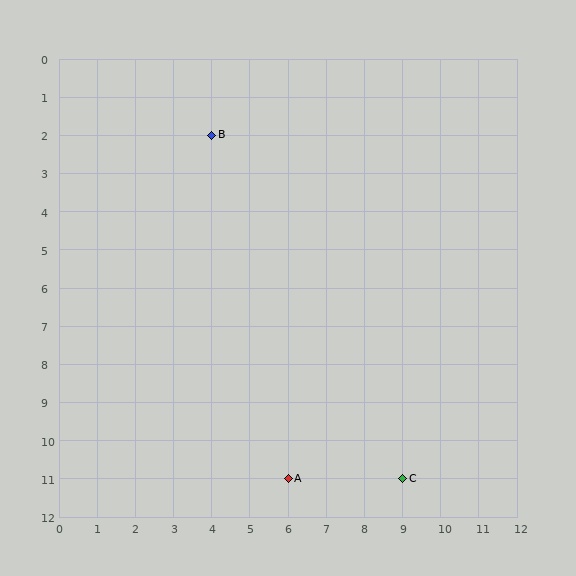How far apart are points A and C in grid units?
Points A and C are 3 columns apart.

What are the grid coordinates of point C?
Point C is at grid coordinates (9, 11).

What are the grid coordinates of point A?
Point A is at grid coordinates (6, 11).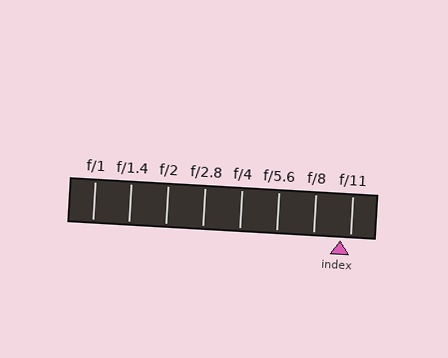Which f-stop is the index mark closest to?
The index mark is closest to f/11.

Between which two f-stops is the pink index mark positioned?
The index mark is between f/8 and f/11.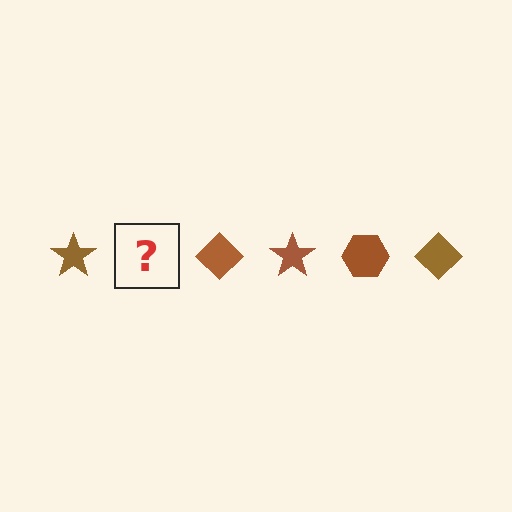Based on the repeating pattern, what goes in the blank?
The blank should be a brown hexagon.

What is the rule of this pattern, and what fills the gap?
The rule is that the pattern cycles through star, hexagon, diamond shapes in brown. The gap should be filled with a brown hexagon.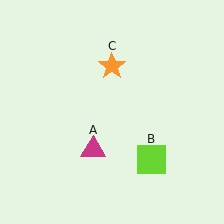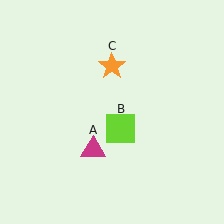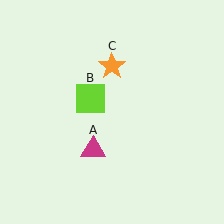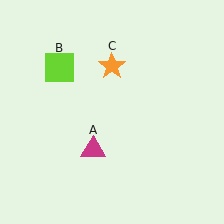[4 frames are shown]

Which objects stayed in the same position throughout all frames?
Magenta triangle (object A) and orange star (object C) remained stationary.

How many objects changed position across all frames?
1 object changed position: lime square (object B).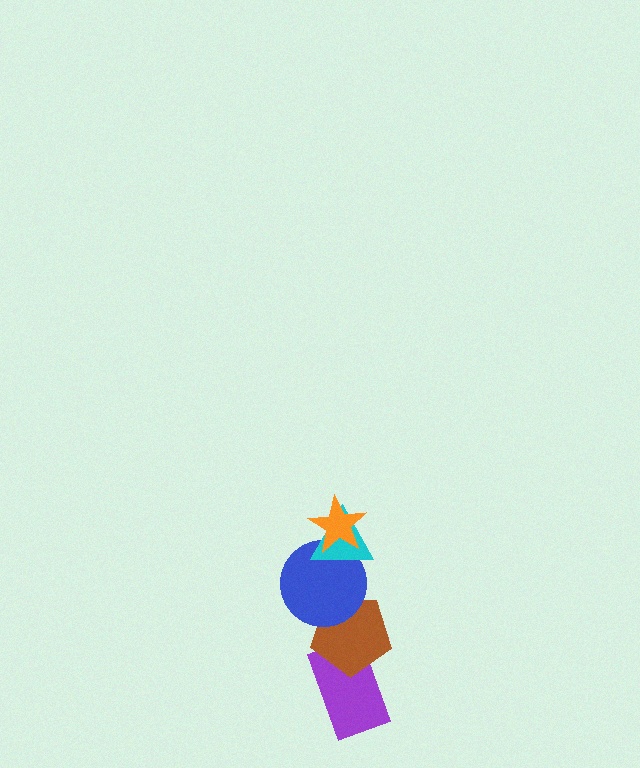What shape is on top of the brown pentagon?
The blue circle is on top of the brown pentagon.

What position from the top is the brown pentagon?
The brown pentagon is 4th from the top.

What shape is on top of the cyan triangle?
The orange star is on top of the cyan triangle.